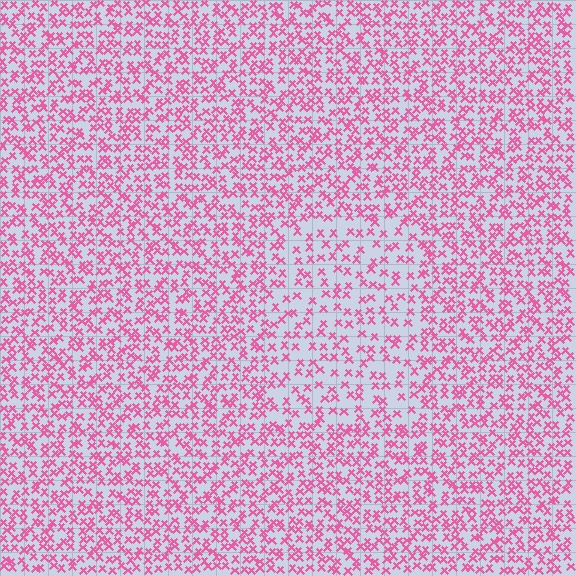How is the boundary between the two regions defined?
The boundary is defined by a change in element density (approximately 1.8x ratio). All elements are the same color, size, and shape.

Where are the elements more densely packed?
The elements are more densely packed outside the rectangle boundary.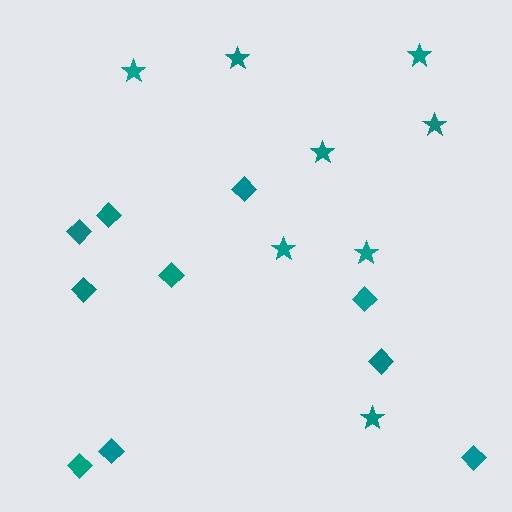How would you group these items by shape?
There are 2 groups: one group of diamonds (10) and one group of stars (8).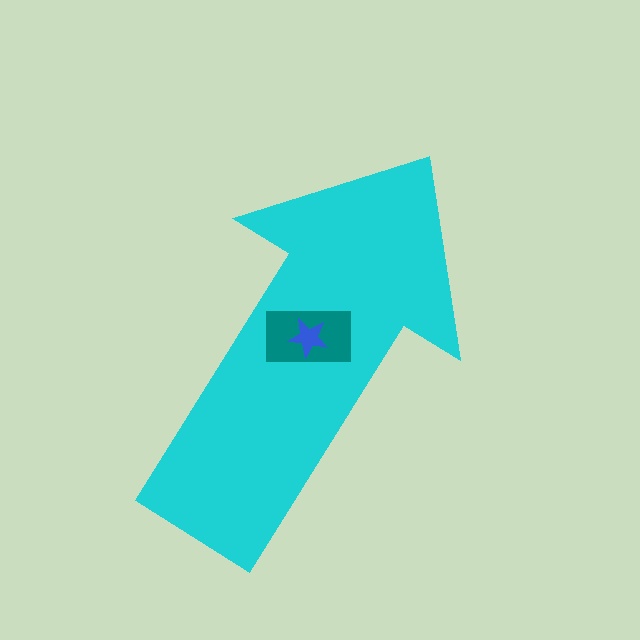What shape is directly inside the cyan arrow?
The teal rectangle.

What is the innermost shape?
The blue star.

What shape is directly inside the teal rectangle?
The blue star.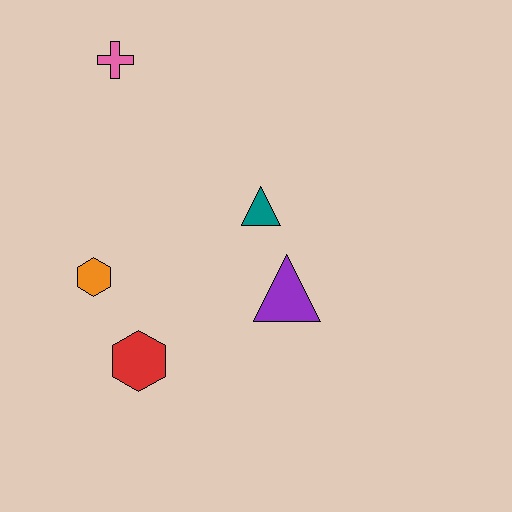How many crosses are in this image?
There is 1 cross.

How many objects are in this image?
There are 5 objects.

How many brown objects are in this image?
There are no brown objects.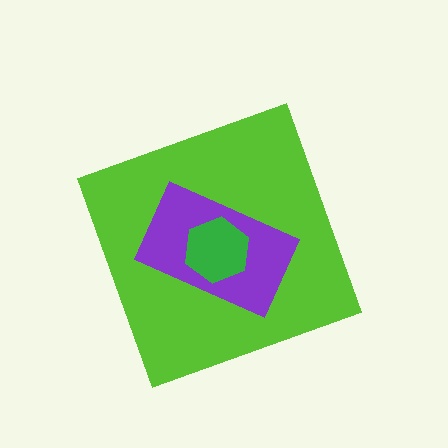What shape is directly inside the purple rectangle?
The green hexagon.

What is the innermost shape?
The green hexagon.